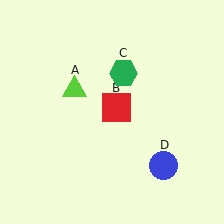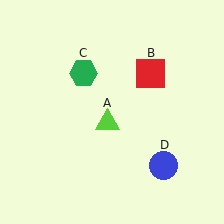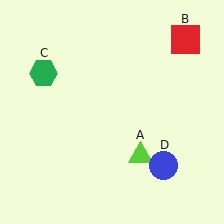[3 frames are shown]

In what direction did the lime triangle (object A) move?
The lime triangle (object A) moved down and to the right.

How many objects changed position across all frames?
3 objects changed position: lime triangle (object A), red square (object B), green hexagon (object C).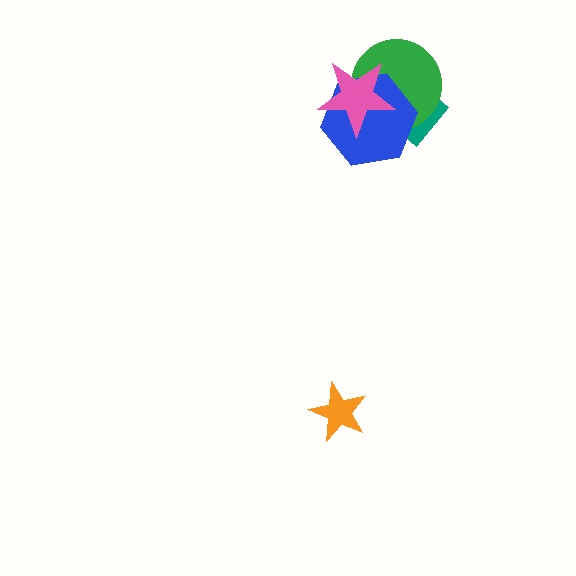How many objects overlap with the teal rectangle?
2 objects overlap with the teal rectangle.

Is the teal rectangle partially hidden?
Yes, it is partially covered by another shape.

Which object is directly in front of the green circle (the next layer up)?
The blue hexagon is directly in front of the green circle.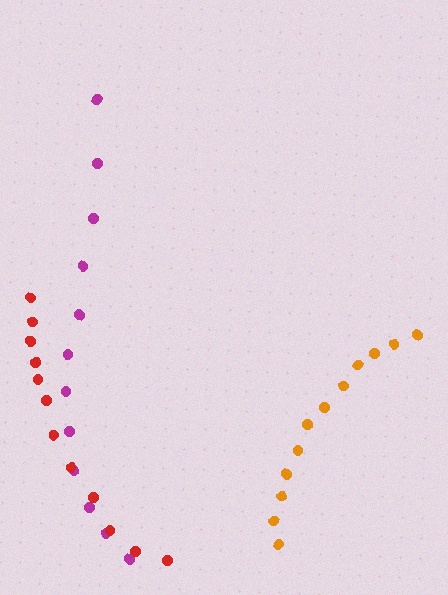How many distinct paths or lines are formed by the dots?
There are 3 distinct paths.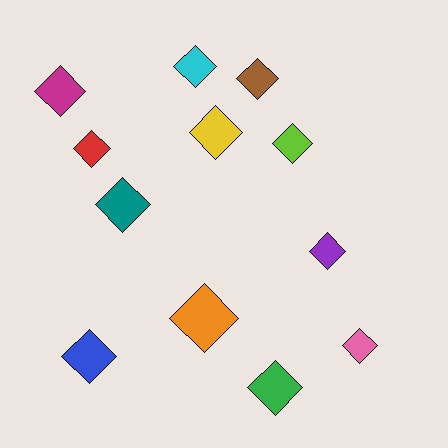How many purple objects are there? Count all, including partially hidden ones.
There is 1 purple object.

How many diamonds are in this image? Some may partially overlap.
There are 12 diamonds.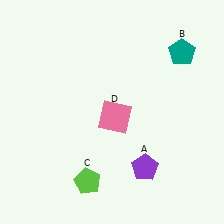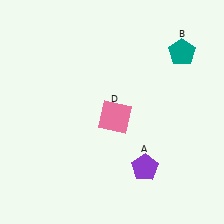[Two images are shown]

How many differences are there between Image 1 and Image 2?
There is 1 difference between the two images.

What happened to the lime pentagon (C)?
The lime pentagon (C) was removed in Image 2. It was in the bottom-left area of Image 1.